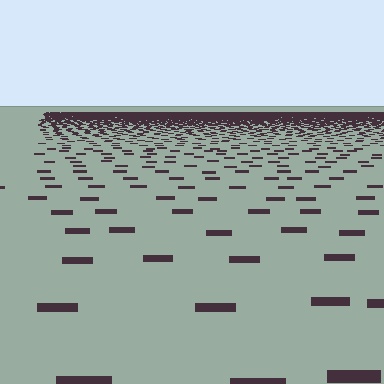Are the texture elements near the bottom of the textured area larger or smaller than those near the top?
Larger. Near the bottom, elements are closer to the viewer and appear at a bigger on-screen size.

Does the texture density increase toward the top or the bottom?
Density increases toward the top.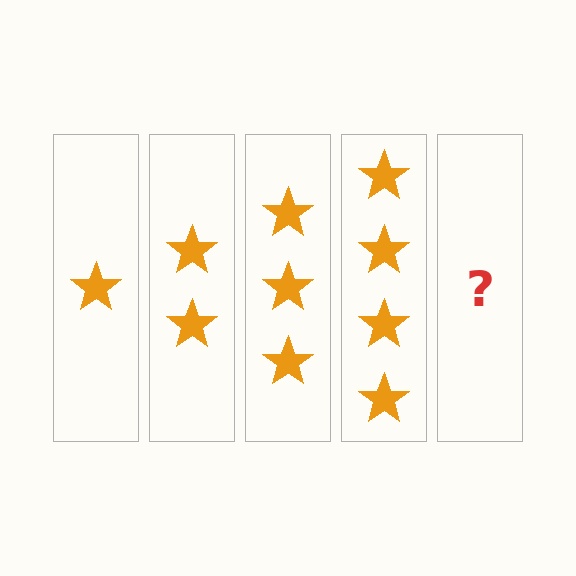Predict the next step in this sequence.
The next step is 5 stars.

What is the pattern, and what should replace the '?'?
The pattern is that each step adds one more star. The '?' should be 5 stars.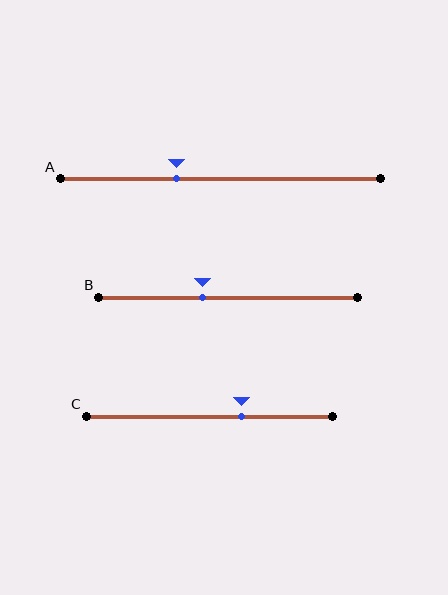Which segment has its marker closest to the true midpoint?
Segment B has its marker closest to the true midpoint.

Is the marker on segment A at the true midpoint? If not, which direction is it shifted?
No, the marker on segment A is shifted to the left by about 14% of the segment length.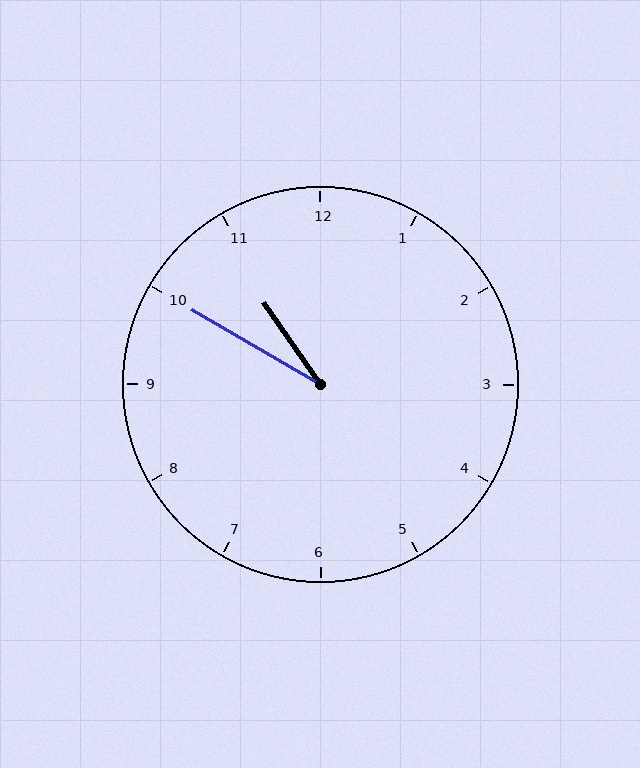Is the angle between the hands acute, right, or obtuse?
It is acute.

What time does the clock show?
10:50.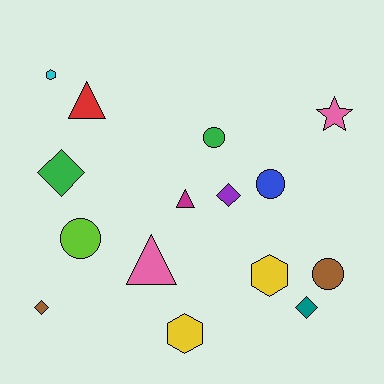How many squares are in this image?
There are no squares.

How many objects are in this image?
There are 15 objects.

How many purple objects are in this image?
There is 1 purple object.